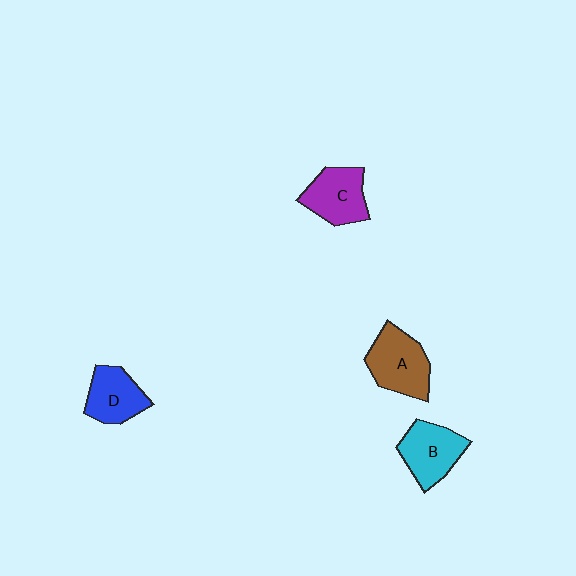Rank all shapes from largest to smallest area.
From largest to smallest: A (brown), B (cyan), C (purple), D (blue).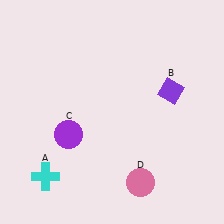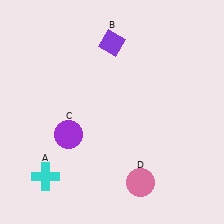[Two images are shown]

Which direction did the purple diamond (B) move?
The purple diamond (B) moved left.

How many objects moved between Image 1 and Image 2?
1 object moved between the two images.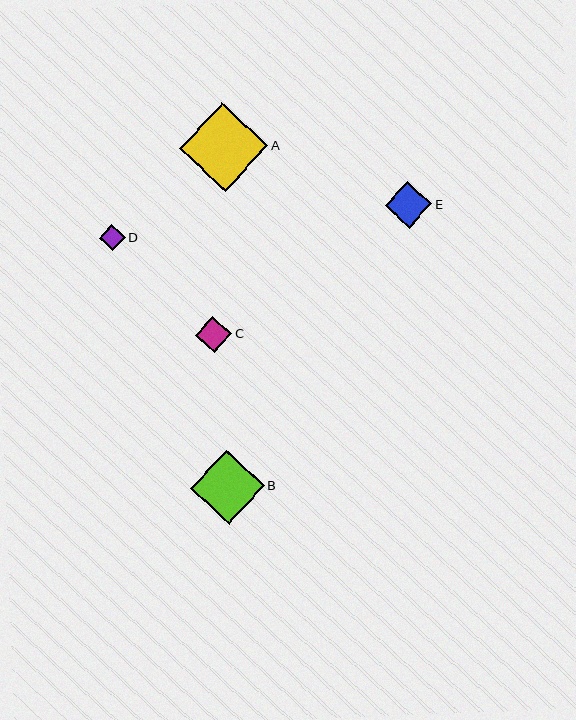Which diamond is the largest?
Diamond A is the largest with a size of approximately 89 pixels.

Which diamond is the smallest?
Diamond D is the smallest with a size of approximately 26 pixels.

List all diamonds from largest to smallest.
From largest to smallest: A, B, E, C, D.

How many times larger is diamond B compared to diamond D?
Diamond B is approximately 2.8 times the size of diamond D.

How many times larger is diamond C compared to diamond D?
Diamond C is approximately 1.4 times the size of diamond D.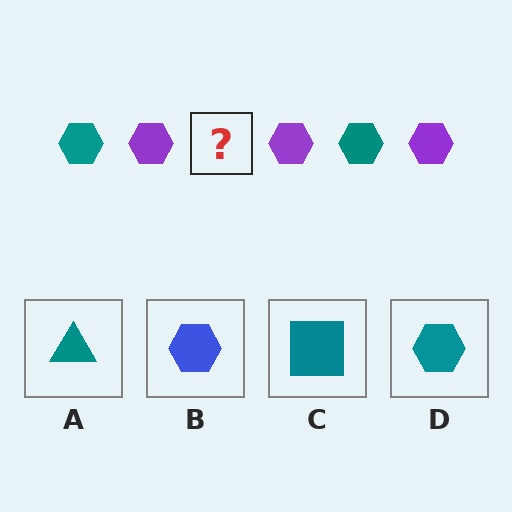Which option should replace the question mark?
Option D.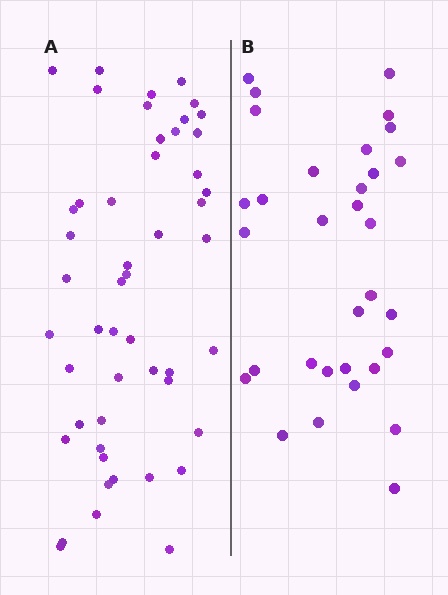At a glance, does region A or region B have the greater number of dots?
Region A (the left region) has more dots.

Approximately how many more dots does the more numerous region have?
Region A has approximately 20 more dots than region B.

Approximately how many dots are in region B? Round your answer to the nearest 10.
About 30 dots. (The exact count is 32, which rounds to 30.)